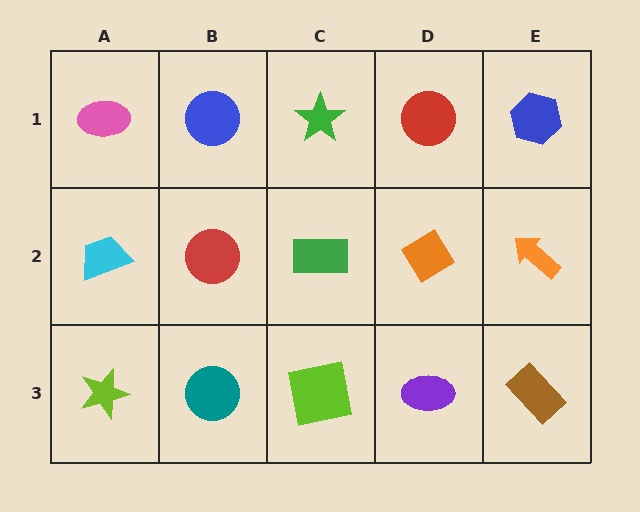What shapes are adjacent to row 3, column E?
An orange arrow (row 2, column E), a purple ellipse (row 3, column D).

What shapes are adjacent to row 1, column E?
An orange arrow (row 2, column E), a red circle (row 1, column D).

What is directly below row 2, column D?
A purple ellipse.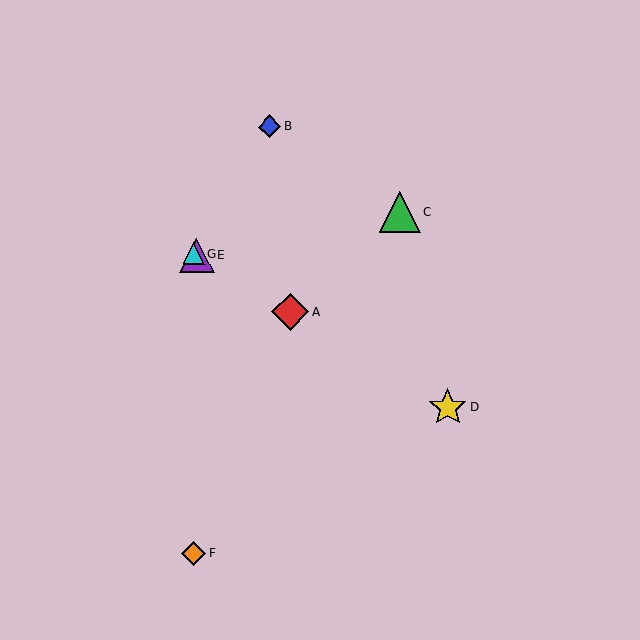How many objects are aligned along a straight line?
4 objects (A, D, E, G) are aligned along a straight line.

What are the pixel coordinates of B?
Object B is at (270, 126).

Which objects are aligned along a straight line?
Objects A, D, E, G are aligned along a straight line.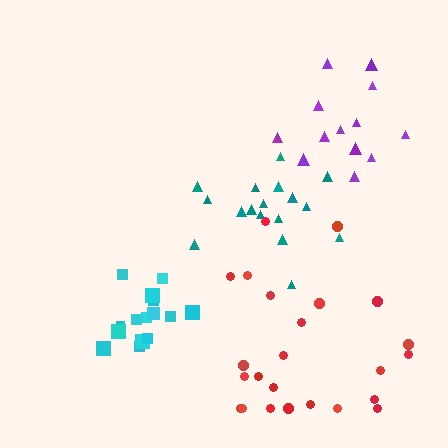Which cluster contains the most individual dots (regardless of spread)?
Red (24).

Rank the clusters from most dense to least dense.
cyan, purple, teal, red.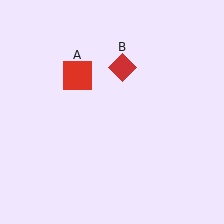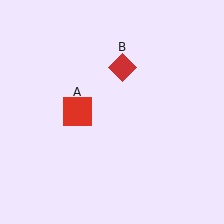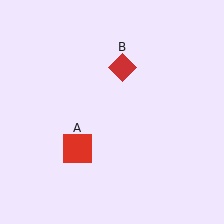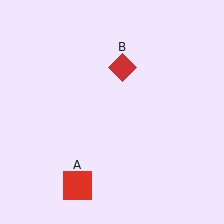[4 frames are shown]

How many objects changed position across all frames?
1 object changed position: red square (object A).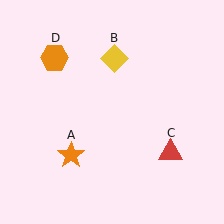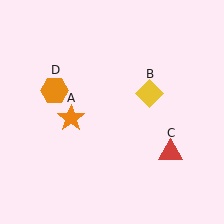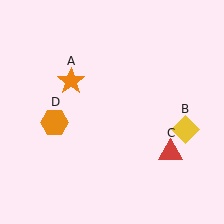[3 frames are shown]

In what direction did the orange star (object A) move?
The orange star (object A) moved up.